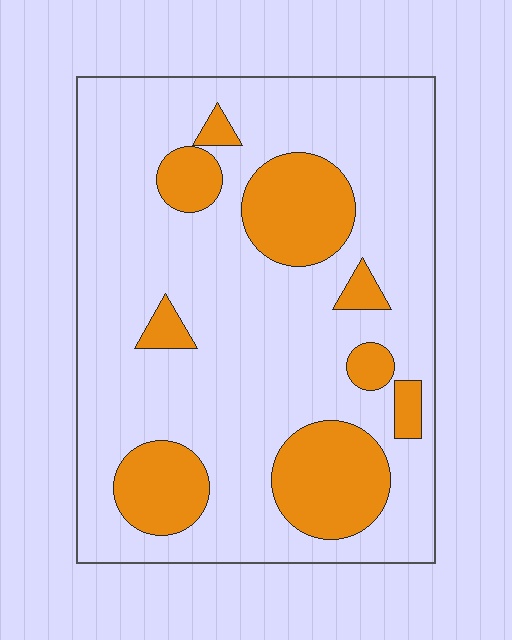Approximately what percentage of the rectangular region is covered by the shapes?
Approximately 25%.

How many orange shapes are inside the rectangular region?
9.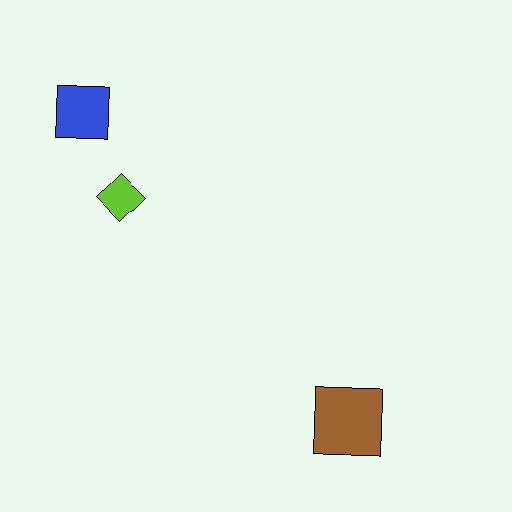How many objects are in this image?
There are 3 objects.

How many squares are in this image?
There are 2 squares.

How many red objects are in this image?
There are no red objects.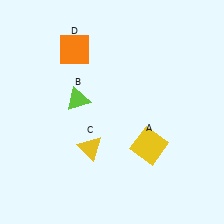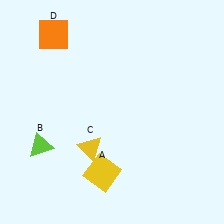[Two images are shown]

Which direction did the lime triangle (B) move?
The lime triangle (B) moved down.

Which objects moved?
The objects that moved are: the yellow square (A), the lime triangle (B), the orange square (D).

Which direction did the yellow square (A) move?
The yellow square (A) moved left.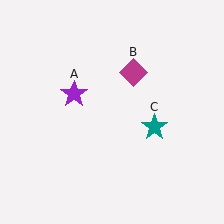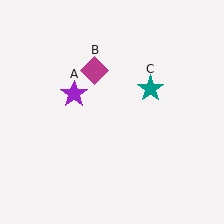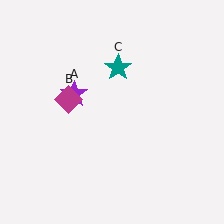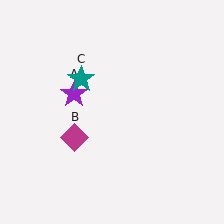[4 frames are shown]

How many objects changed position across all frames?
2 objects changed position: magenta diamond (object B), teal star (object C).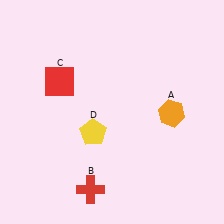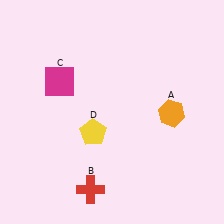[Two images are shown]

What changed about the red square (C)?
In Image 1, C is red. In Image 2, it changed to magenta.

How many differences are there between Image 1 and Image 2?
There is 1 difference between the two images.